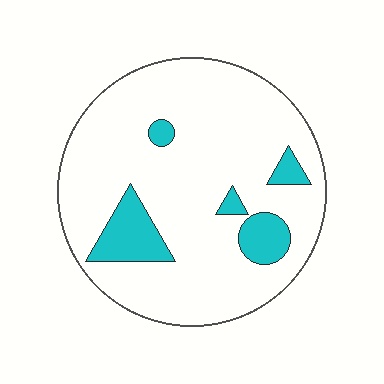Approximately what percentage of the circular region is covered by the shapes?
Approximately 15%.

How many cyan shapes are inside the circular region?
5.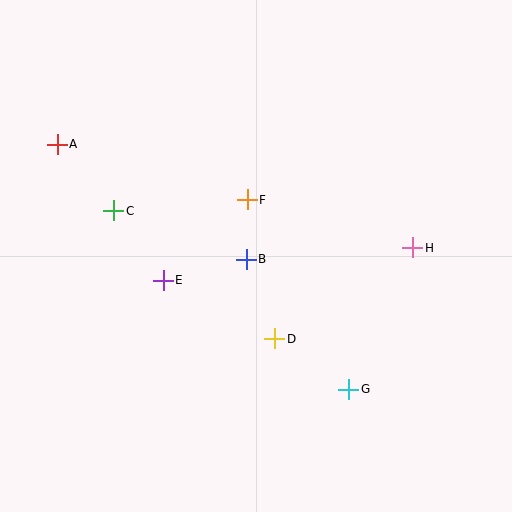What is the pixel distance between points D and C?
The distance between D and C is 206 pixels.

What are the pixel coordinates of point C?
Point C is at (114, 211).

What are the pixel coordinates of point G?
Point G is at (349, 389).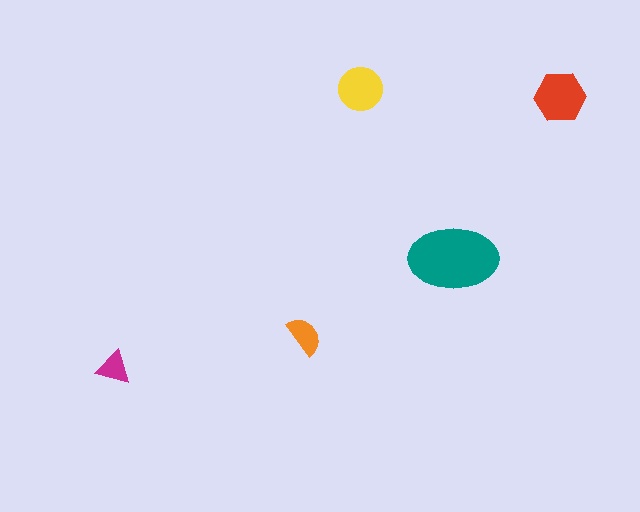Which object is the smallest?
The magenta triangle.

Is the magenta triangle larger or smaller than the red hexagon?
Smaller.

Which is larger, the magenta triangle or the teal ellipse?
The teal ellipse.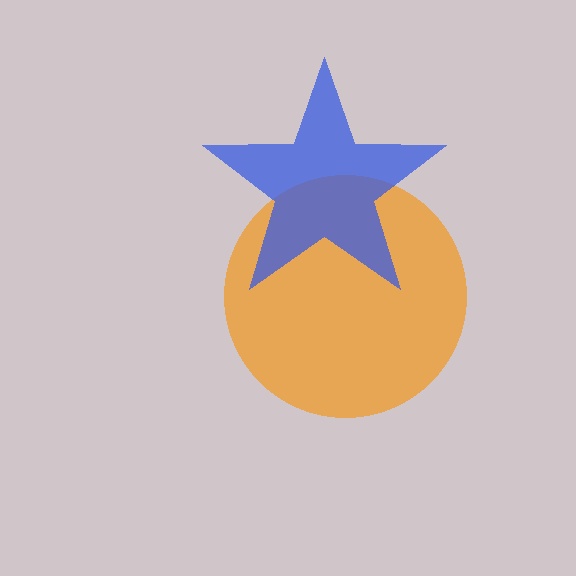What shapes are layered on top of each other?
The layered shapes are: an orange circle, a blue star.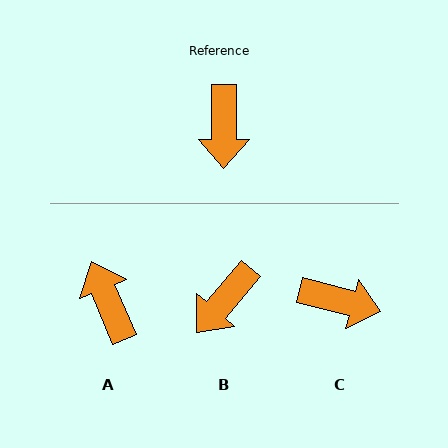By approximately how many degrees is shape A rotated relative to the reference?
Approximately 157 degrees clockwise.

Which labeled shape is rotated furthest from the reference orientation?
A, about 157 degrees away.